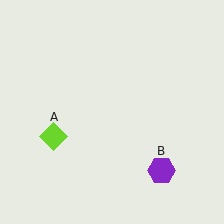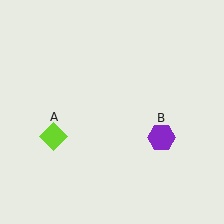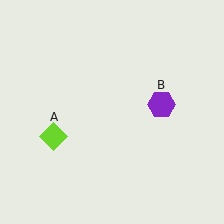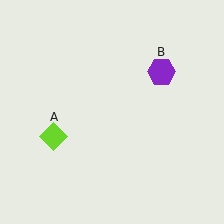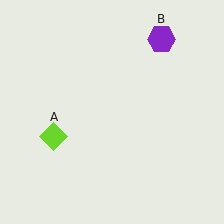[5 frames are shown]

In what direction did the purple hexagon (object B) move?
The purple hexagon (object B) moved up.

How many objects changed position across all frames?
1 object changed position: purple hexagon (object B).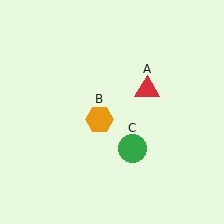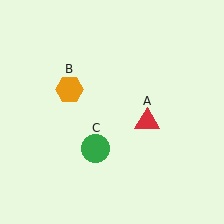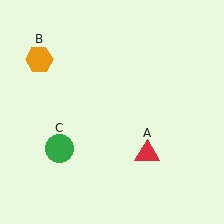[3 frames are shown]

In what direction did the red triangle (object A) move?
The red triangle (object A) moved down.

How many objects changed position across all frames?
3 objects changed position: red triangle (object A), orange hexagon (object B), green circle (object C).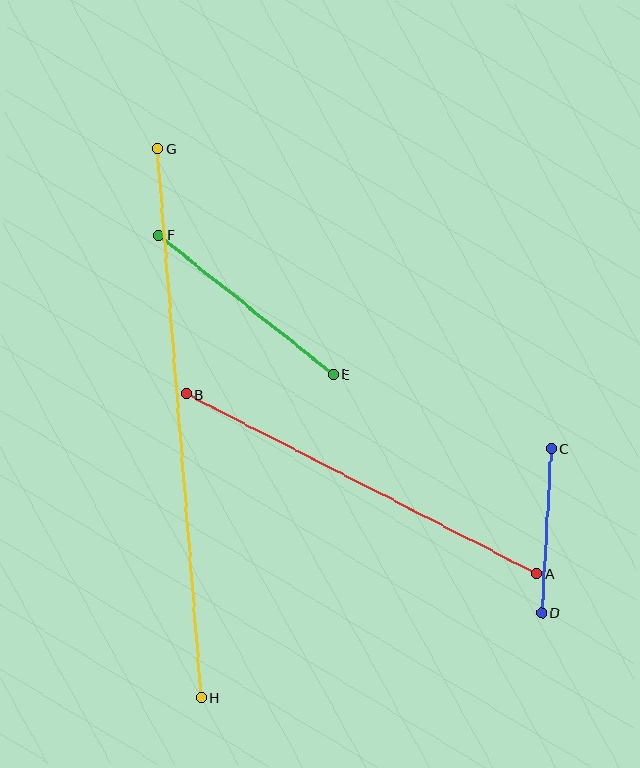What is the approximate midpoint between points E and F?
The midpoint is at approximately (246, 305) pixels.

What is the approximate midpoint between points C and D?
The midpoint is at approximately (547, 531) pixels.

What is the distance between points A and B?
The distance is approximately 394 pixels.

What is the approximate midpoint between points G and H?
The midpoint is at approximately (179, 423) pixels.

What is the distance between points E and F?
The distance is approximately 224 pixels.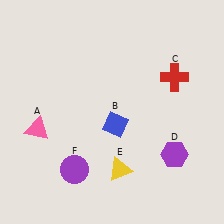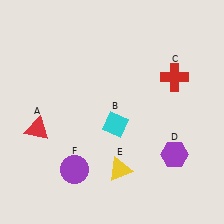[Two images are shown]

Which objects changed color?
A changed from pink to red. B changed from blue to cyan.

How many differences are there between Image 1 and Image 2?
There are 2 differences between the two images.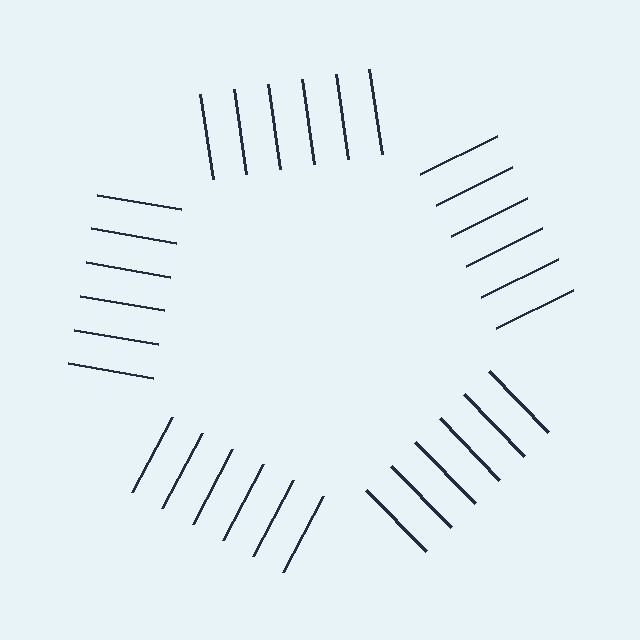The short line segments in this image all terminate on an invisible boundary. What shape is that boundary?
An illusory pentagon — the line segments terminate on its edges but no continuous stroke is drawn.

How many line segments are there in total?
30 — 6 along each of the 5 edges.